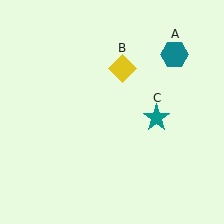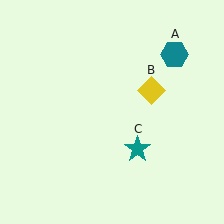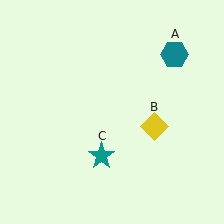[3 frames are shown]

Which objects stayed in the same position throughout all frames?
Teal hexagon (object A) remained stationary.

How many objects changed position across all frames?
2 objects changed position: yellow diamond (object B), teal star (object C).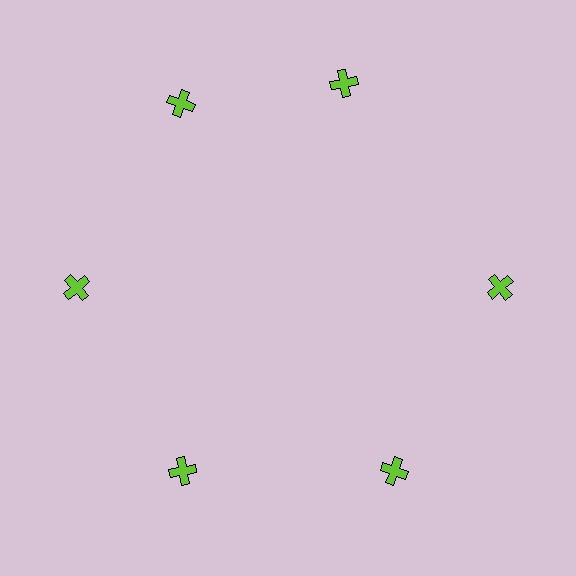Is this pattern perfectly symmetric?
No. The 6 lime crosses are arranged in a ring, but one element near the 1 o'clock position is rotated out of alignment along the ring, breaking the 6-fold rotational symmetry.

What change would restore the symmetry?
The symmetry would be restored by rotating it back into even spacing with its neighbors so that all 6 crosses sit at equal angles and equal distance from the center.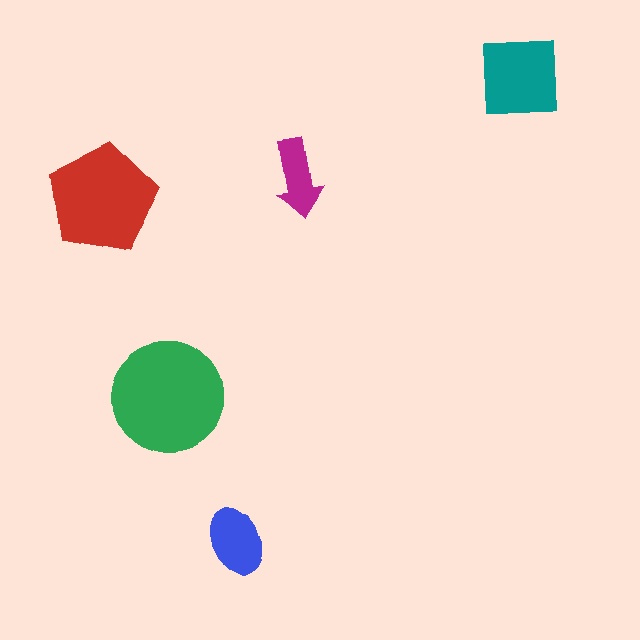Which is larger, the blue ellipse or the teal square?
The teal square.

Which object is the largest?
The green circle.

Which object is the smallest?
The magenta arrow.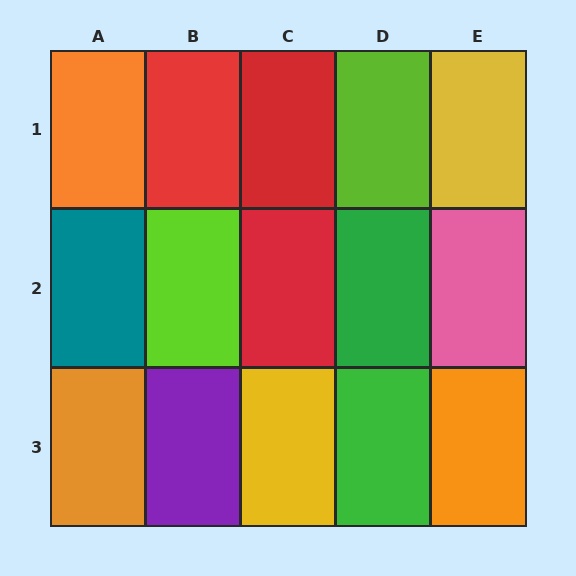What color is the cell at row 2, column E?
Pink.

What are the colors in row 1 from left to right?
Orange, red, red, lime, yellow.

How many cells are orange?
3 cells are orange.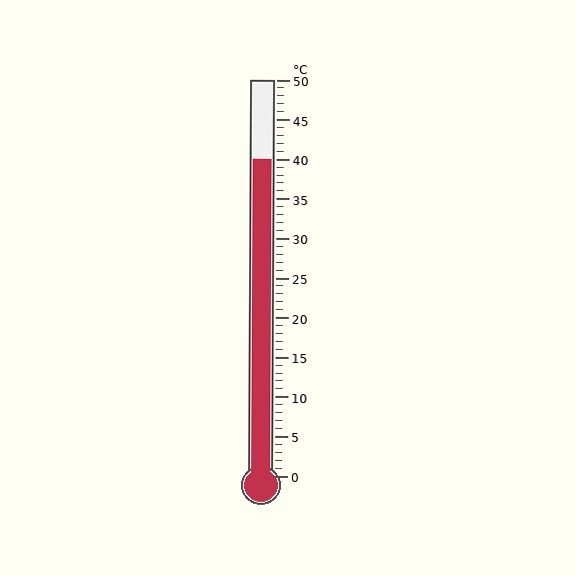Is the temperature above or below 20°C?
The temperature is above 20°C.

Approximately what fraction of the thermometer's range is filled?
The thermometer is filled to approximately 80% of its range.